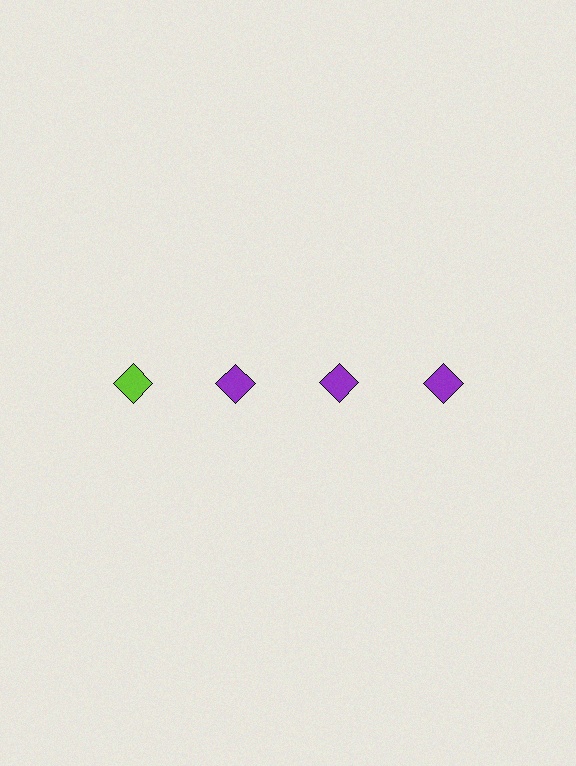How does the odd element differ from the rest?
It has a different color: lime instead of purple.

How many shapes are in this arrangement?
There are 4 shapes arranged in a grid pattern.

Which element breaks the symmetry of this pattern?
The lime diamond in the top row, leftmost column breaks the symmetry. All other shapes are purple diamonds.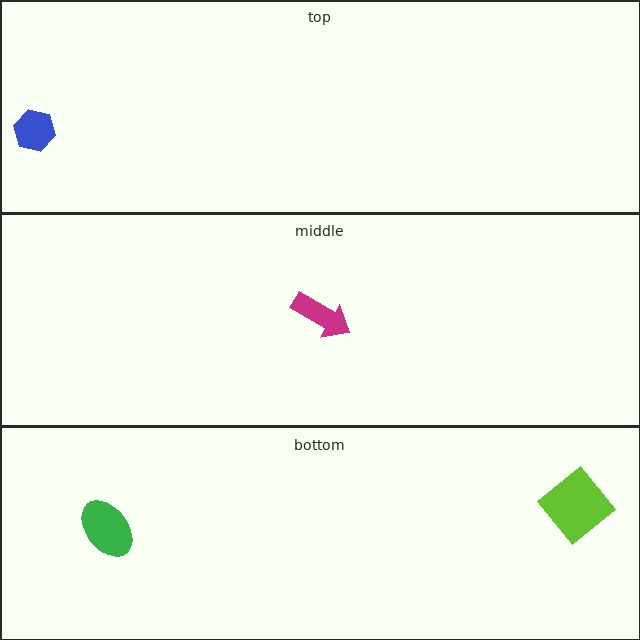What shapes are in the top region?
The blue hexagon.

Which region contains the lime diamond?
The bottom region.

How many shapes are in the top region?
1.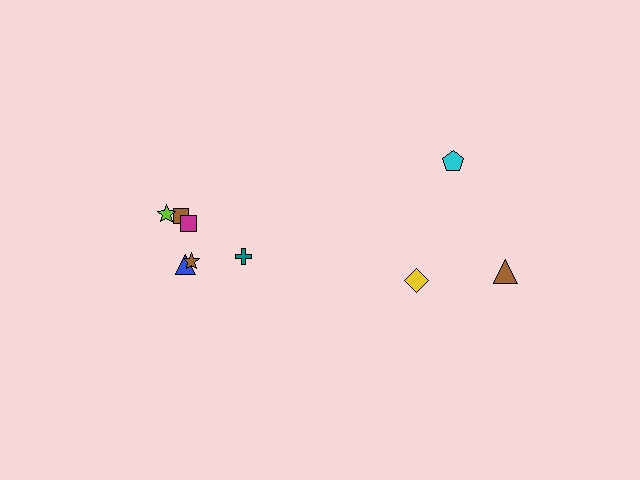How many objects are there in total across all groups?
There are 9 objects.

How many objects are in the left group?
There are 6 objects.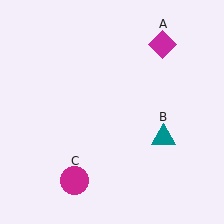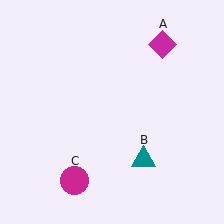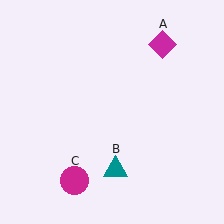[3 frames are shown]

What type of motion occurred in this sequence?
The teal triangle (object B) rotated clockwise around the center of the scene.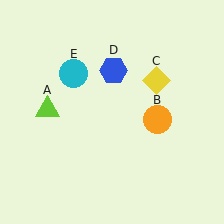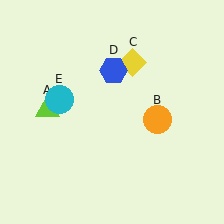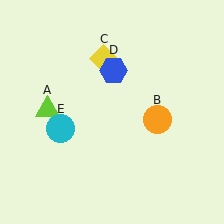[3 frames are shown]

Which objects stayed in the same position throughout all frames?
Lime triangle (object A) and orange circle (object B) and blue hexagon (object D) remained stationary.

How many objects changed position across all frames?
2 objects changed position: yellow diamond (object C), cyan circle (object E).